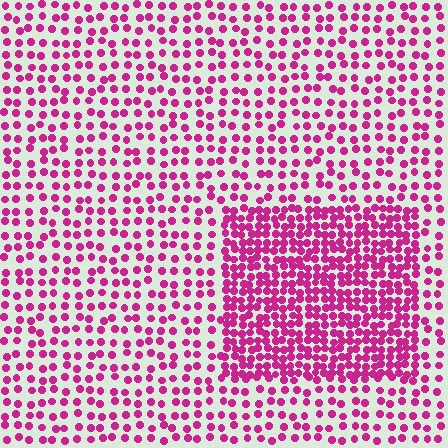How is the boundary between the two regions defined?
The boundary is defined by a change in element density (approximately 2.1x ratio). All elements are the same color, size, and shape.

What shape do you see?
I see a rectangle.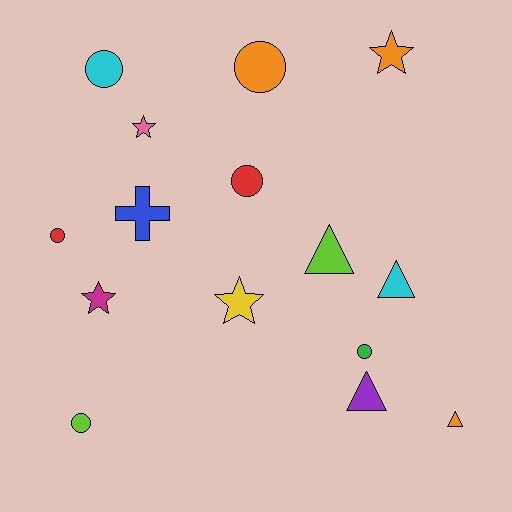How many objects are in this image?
There are 15 objects.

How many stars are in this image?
There are 4 stars.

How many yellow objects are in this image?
There is 1 yellow object.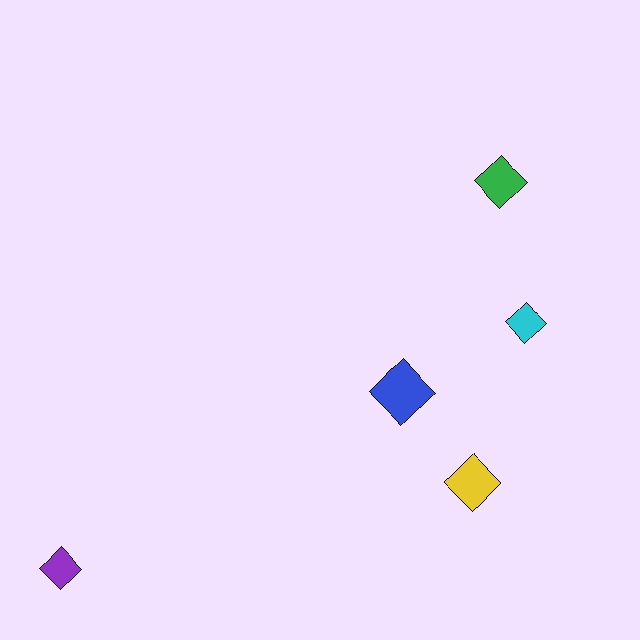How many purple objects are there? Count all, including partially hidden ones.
There is 1 purple object.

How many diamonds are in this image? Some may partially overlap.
There are 5 diamonds.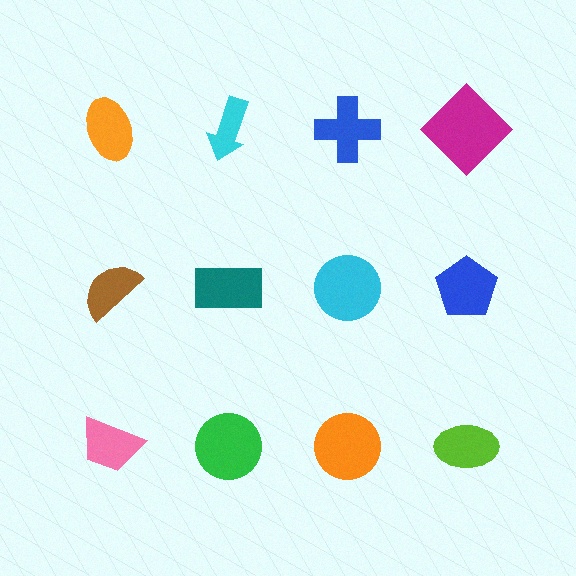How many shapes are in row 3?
4 shapes.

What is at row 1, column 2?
A cyan arrow.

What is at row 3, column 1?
A pink trapezoid.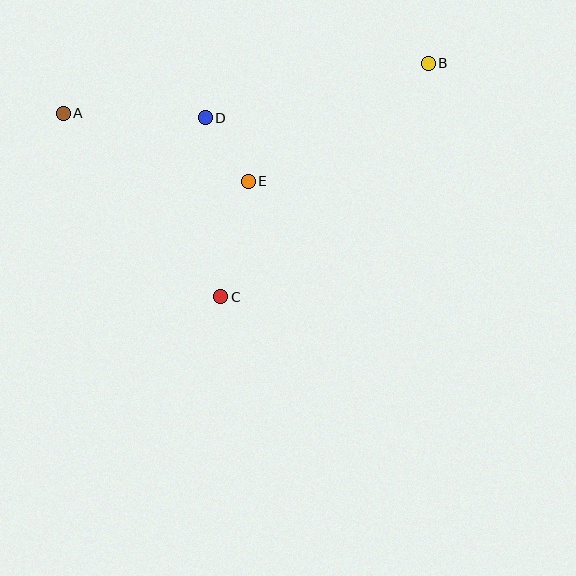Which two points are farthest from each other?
Points A and B are farthest from each other.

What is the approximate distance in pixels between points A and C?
The distance between A and C is approximately 241 pixels.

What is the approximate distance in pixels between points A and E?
The distance between A and E is approximately 197 pixels.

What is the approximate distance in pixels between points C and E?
The distance between C and E is approximately 118 pixels.